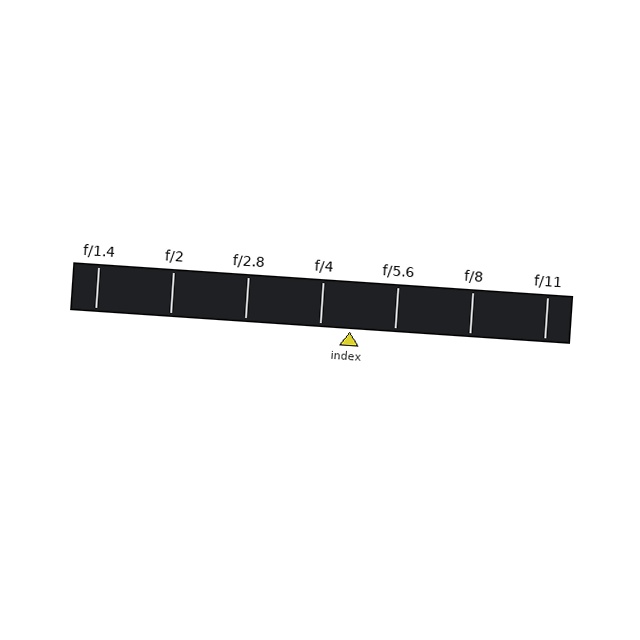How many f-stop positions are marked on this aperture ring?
There are 7 f-stop positions marked.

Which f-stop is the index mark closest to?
The index mark is closest to f/4.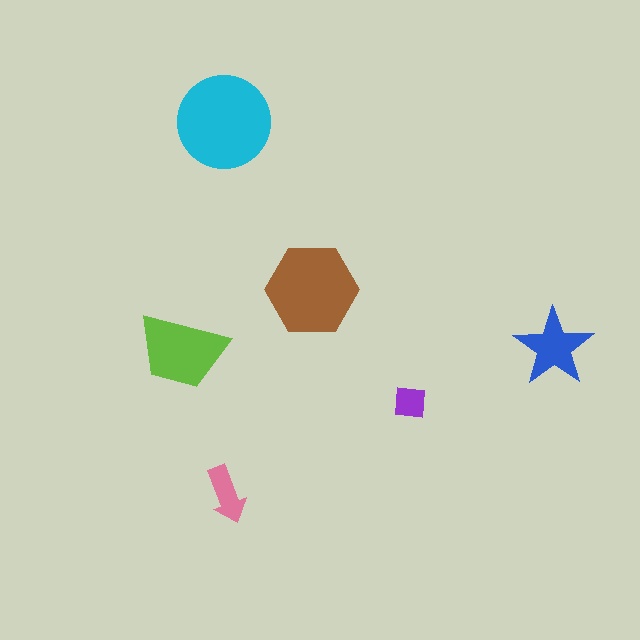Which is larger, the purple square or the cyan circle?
The cyan circle.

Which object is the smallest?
The purple square.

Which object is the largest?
The cyan circle.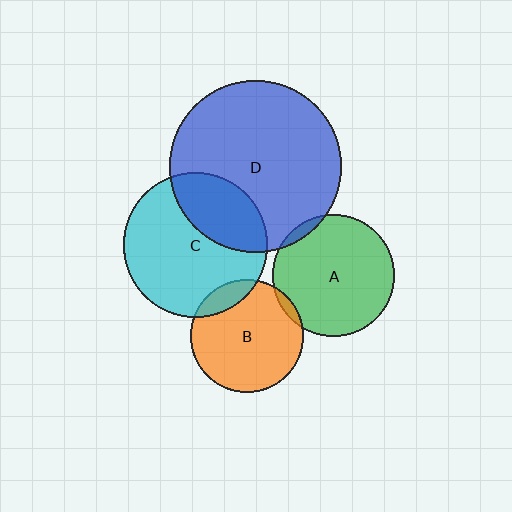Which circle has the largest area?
Circle D (blue).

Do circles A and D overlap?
Yes.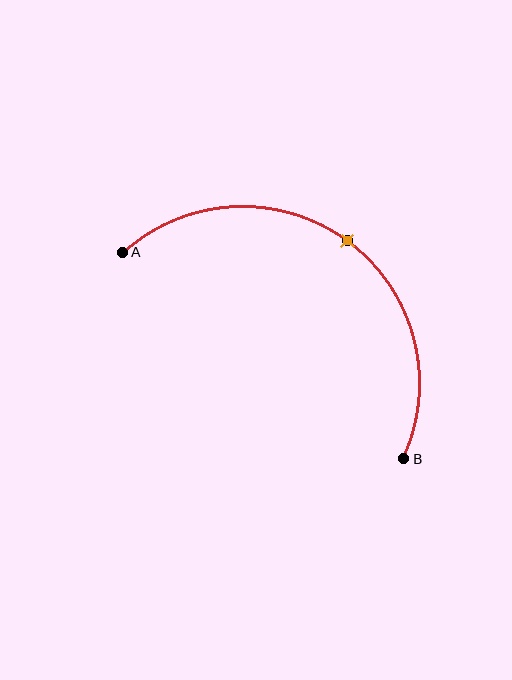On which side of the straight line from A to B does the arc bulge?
The arc bulges above and to the right of the straight line connecting A and B.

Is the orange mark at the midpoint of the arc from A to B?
Yes. The orange mark lies on the arc at equal arc-length from both A and B — it is the arc midpoint.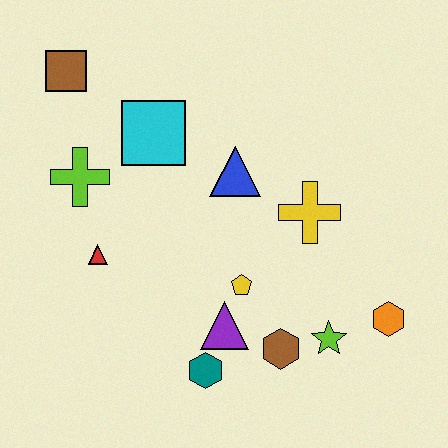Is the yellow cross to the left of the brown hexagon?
No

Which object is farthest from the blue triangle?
The orange hexagon is farthest from the blue triangle.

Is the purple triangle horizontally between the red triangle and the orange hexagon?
Yes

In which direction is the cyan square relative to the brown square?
The cyan square is to the right of the brown square.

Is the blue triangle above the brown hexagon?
Yes